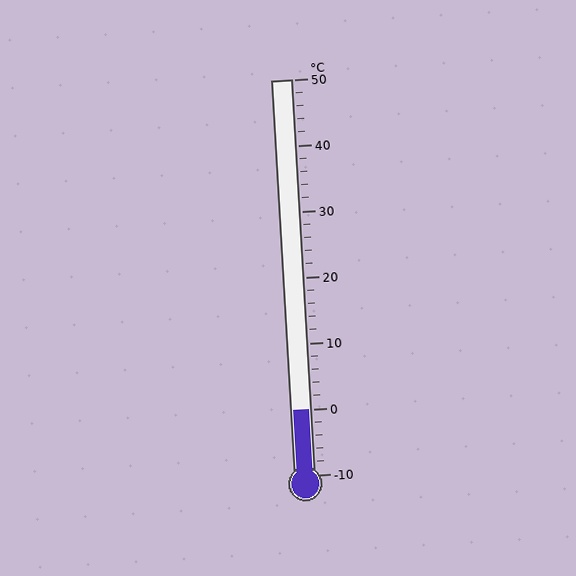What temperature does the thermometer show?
The thermometer shows approximately 0°C.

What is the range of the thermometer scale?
The thermometer scale ranges from -10°C to 50°C.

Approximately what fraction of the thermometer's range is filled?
The thermometer is filled to approximately 15% of its range.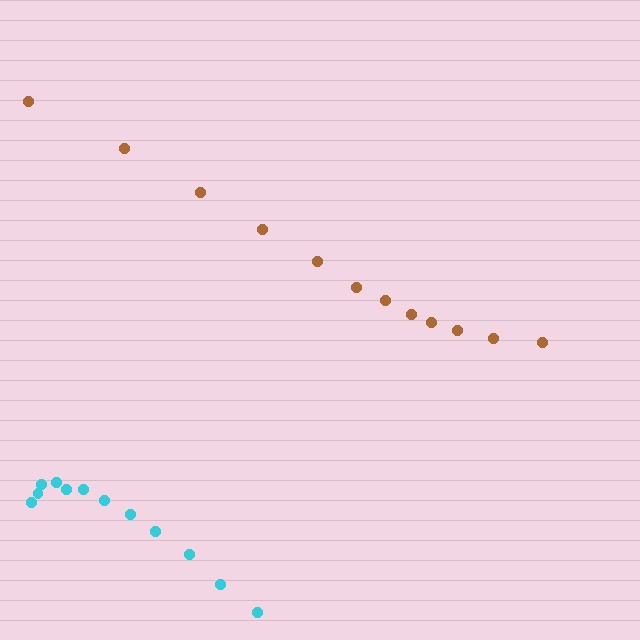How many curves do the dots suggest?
There are 2 distinct paths.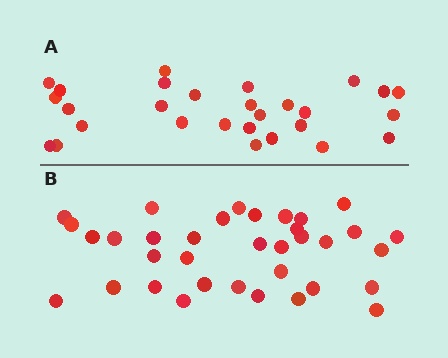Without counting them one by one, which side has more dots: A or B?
Region B (the bottom region) has more dots.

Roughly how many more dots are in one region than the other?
Region B has roughly 8 or so more dots than region A.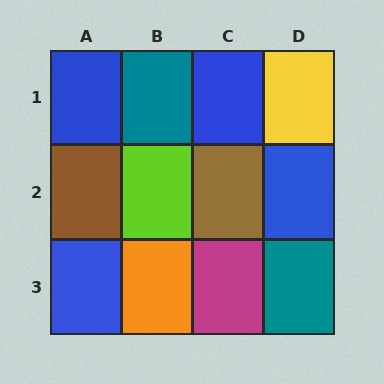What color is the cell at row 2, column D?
Blue.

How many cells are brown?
2 cells are brown.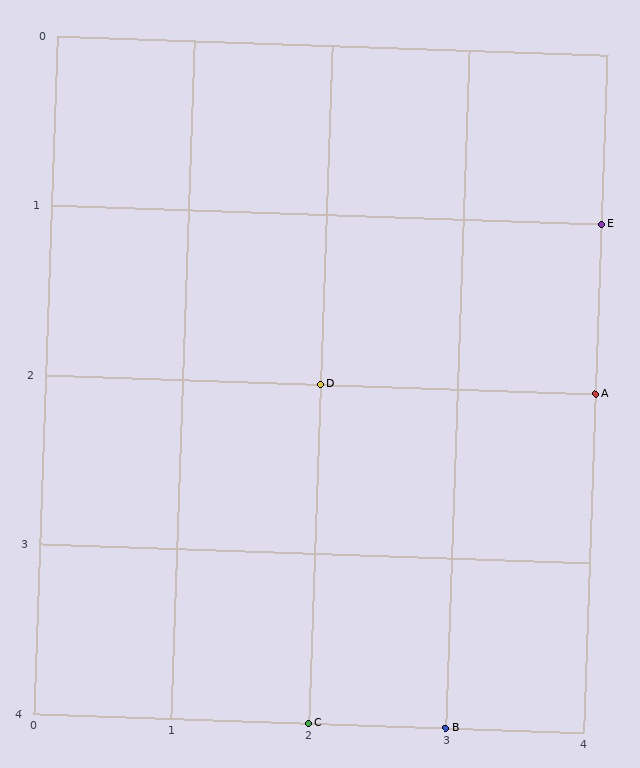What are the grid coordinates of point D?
Point D is at grid coordinates (2, 2).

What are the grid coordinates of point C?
Point C is at grid coordinates (2, 4).